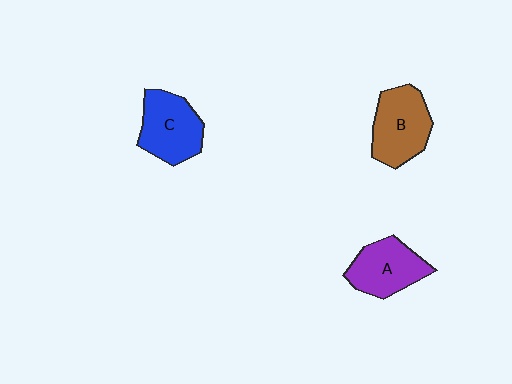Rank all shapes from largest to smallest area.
From largest to smallest: B (brown), C (blue), A (purple).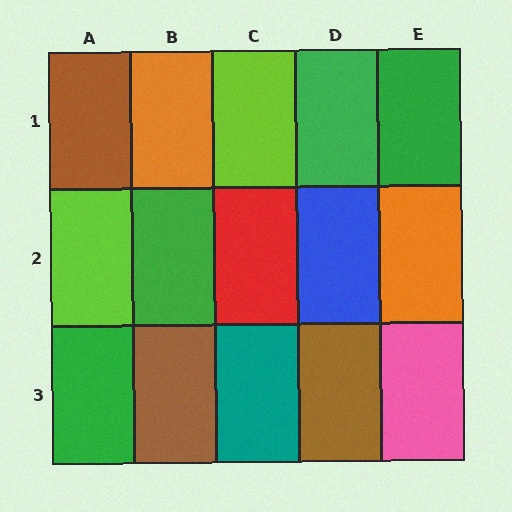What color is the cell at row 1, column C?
Lime.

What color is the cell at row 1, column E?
Green.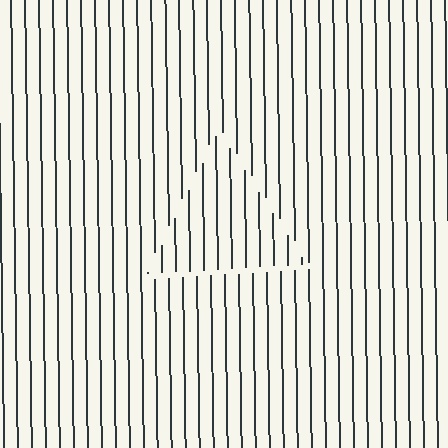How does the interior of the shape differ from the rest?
The interior of the shape contains the same grating, shifted by half a period — the contour is defined by the phase discontinuity where line-ends from the inner and outer gratings abut.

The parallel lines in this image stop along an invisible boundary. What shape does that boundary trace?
An illusory triangle. The interior of the shape contains the same grating, shifted by half a period — the contour is defined by the phase discontinuity where line-ends from the inner and outer gratings abut.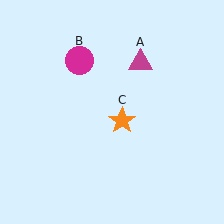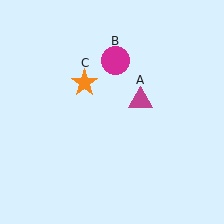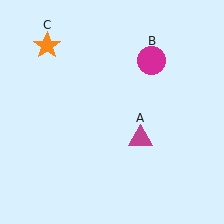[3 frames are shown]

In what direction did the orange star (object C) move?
The orange star (object C) moved up and to the left.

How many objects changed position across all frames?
3 objects changed position: magenta triangle (object A), magenta circle (object B), orange star (object C).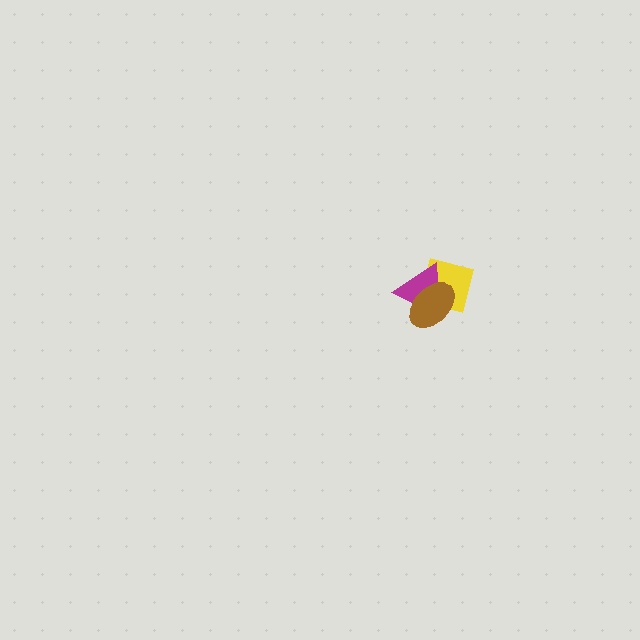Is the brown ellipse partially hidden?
No, no other shape covers it.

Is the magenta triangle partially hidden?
Yes, it is partially covered by another shape.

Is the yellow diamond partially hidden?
Yes, it is partially covered by another shape.